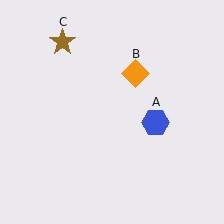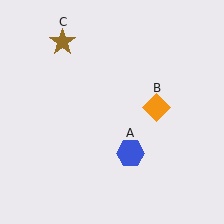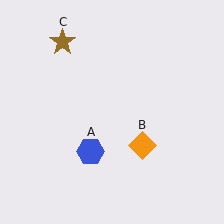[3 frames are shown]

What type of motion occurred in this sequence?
The blue hexagon (object A), orange diamond (object B) rotated clockwise around the center of the scene.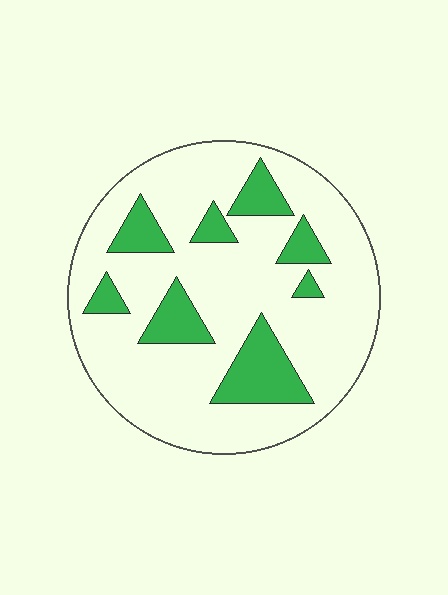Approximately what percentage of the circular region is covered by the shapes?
Approximately 20%.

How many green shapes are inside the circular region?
8.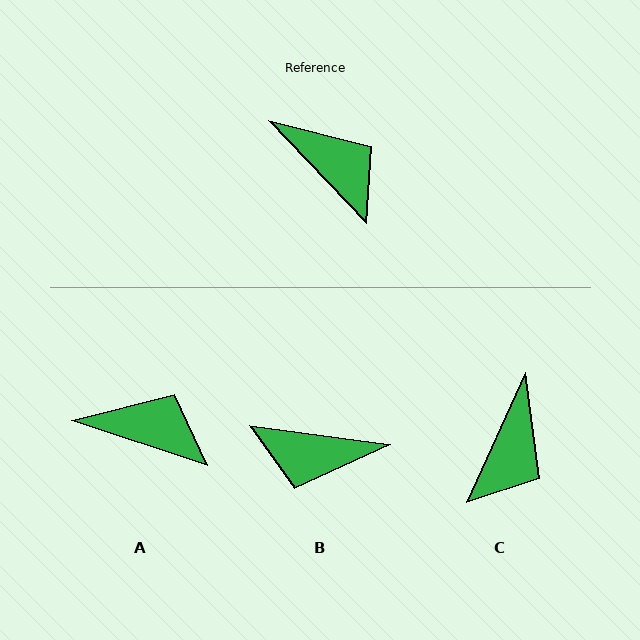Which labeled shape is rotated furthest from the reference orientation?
B, about 141 degrees away.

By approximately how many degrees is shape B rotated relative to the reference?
Approximately 141 degrees clockwise.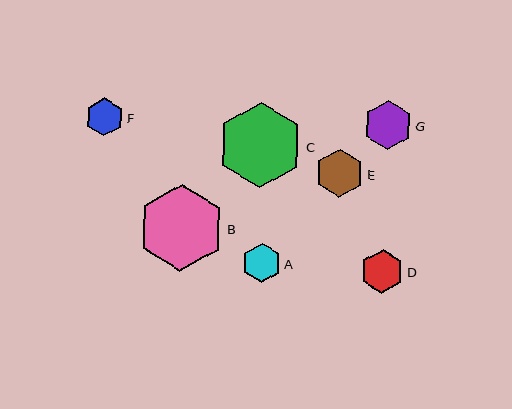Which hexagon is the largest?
Hexagon B is the largest with a size of approximately 87 pixels.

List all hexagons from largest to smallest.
From largest to smallest: B, C, G, E, D, A, F.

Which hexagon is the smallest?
Hexagon F is the smallest with a size of approximately 38 pixels.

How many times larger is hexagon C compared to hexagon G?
Hexagon C is approximately 1.8 times the size of hexagon G.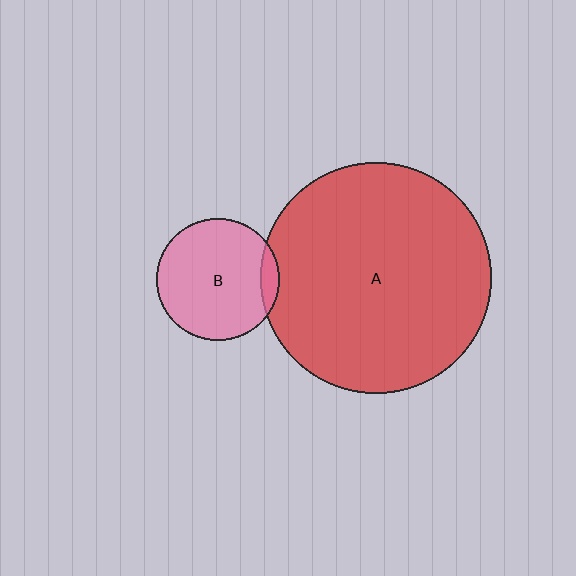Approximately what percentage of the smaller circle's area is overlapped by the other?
Approximately 10%.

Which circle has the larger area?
Circle A (red).